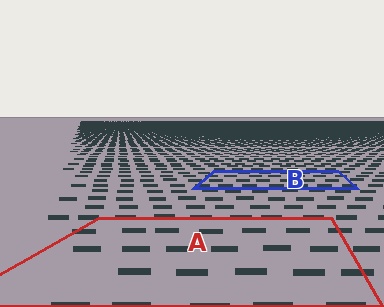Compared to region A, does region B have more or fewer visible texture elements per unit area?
Region B has more texture elements per unit area — they are packed more densely because it is farther away.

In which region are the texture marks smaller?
The texture marks are smaller in region B, because it is farther away.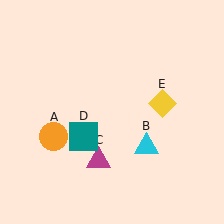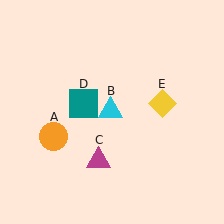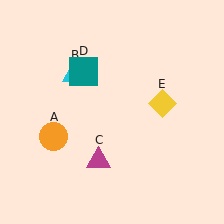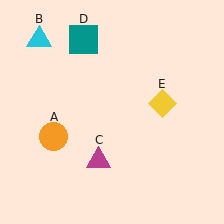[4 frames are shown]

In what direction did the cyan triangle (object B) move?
The cyan triangle (object B) moved up and to the left.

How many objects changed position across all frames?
2 objects changed position: cyan triangle (object B), teal square (object D).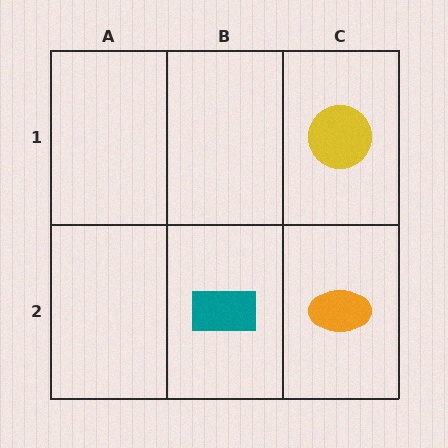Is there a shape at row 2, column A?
No, that cell is empty.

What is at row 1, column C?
A yellow circle.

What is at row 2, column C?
An orange ellipse.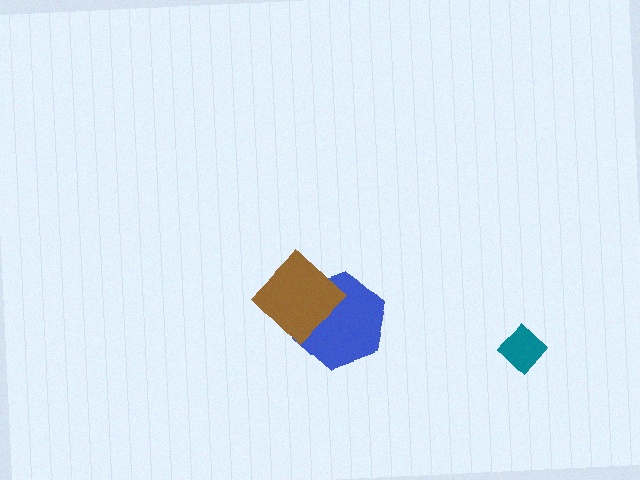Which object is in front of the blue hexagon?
The brown diamond is in front of the blue hexagon.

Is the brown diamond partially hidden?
No, no other shape covers it.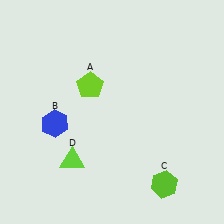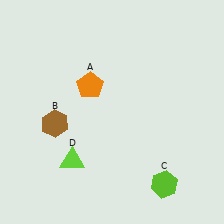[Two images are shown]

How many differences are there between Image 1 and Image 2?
There are 2 differences between the two images.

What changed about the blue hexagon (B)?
In Image 1, B is blue. In Image 2, it changed to brown.